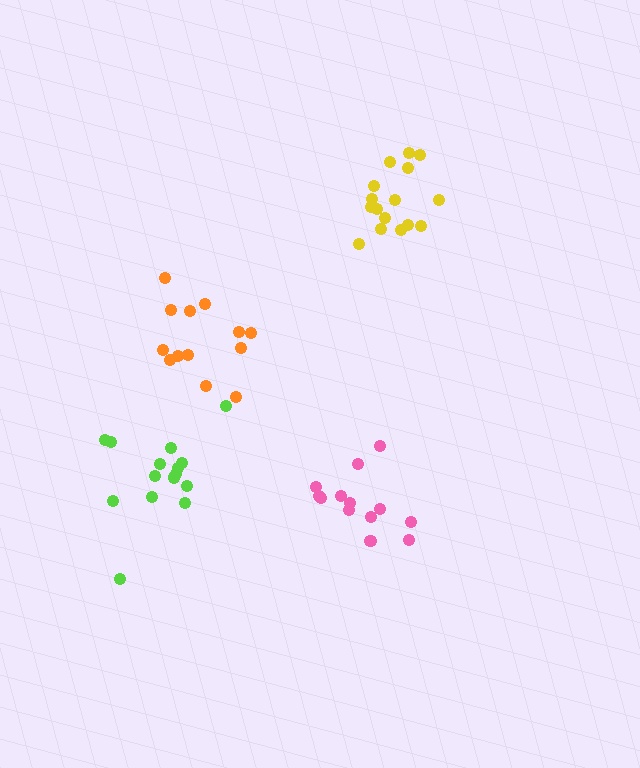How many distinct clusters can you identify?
There are 4 distinct clusters.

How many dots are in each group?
Group 1: 15 dots, Group 2: 13 dots, Group 3: 13 dots, Group 4: 16 dots (57 total).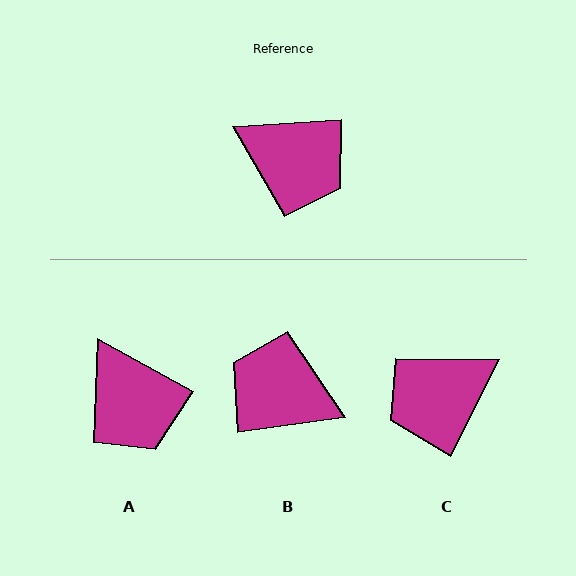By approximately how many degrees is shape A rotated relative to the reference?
Approximately 33 degrees clockwise.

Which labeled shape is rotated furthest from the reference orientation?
B, about 176 degrees away.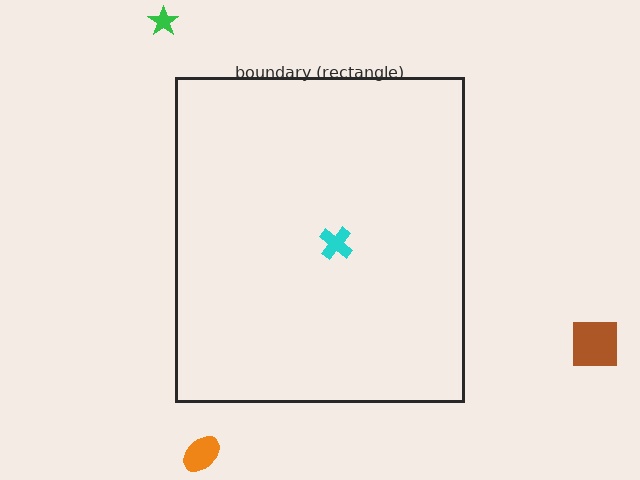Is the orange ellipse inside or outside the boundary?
Outside.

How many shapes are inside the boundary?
1 inside, 3 outside.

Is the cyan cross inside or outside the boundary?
Inside.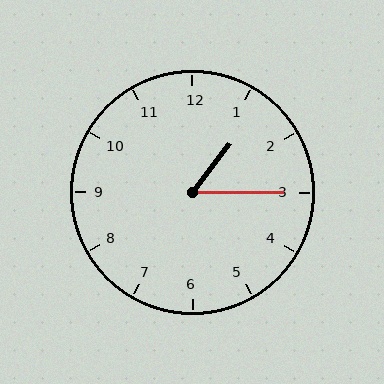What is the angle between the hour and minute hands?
Approximately 52 degrees.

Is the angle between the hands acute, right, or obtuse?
It is acute.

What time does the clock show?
1:15.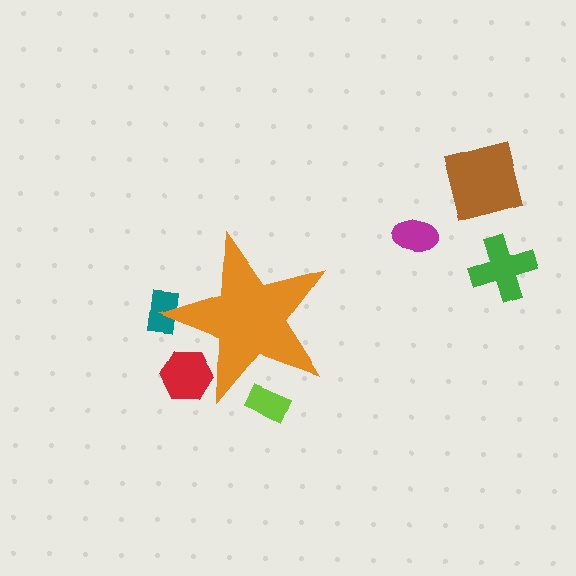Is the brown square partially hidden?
No, the brown square is fully visible.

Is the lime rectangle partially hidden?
Yes, the lime rectangle is partially hidden behind the orange star.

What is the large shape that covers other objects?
An orange star.